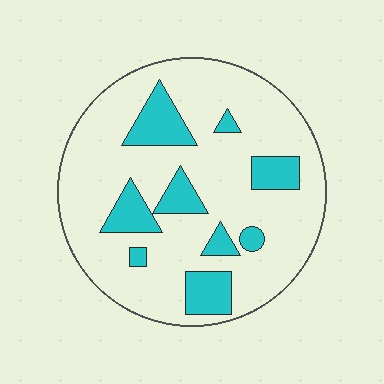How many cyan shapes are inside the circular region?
9.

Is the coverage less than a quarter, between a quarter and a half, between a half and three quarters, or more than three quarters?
Less than a quarter.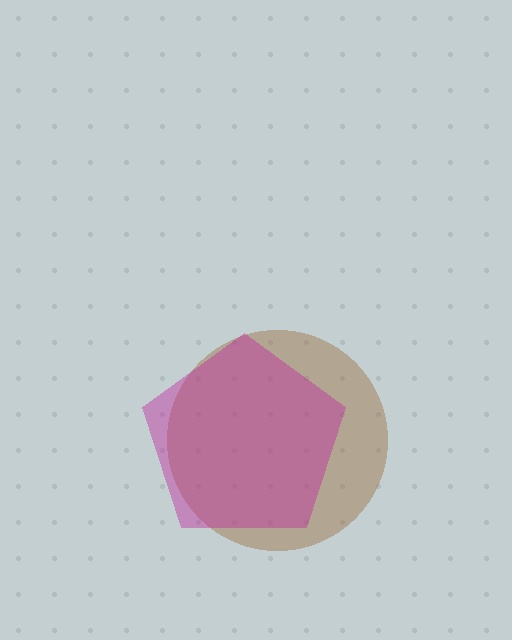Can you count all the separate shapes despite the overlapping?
Yes, there are 2 separate shapes.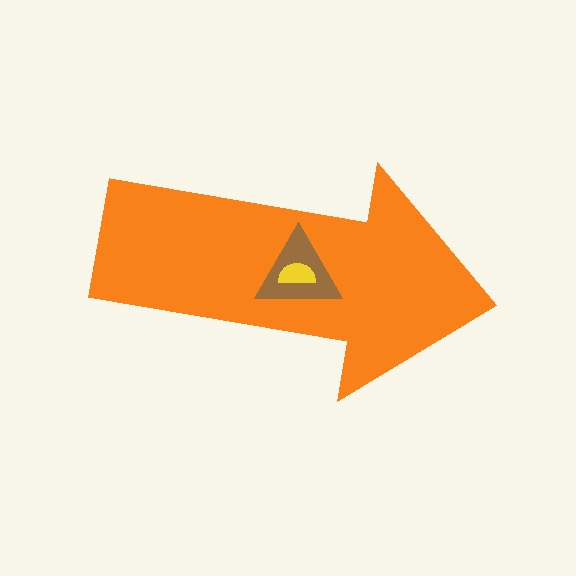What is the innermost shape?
The yellow semicircle.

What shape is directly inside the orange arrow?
The brown triangle.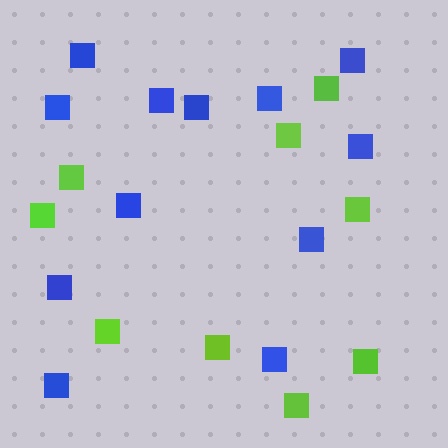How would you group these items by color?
There are 2 groups: one group of lime squares (9) and one group of blue squares (12).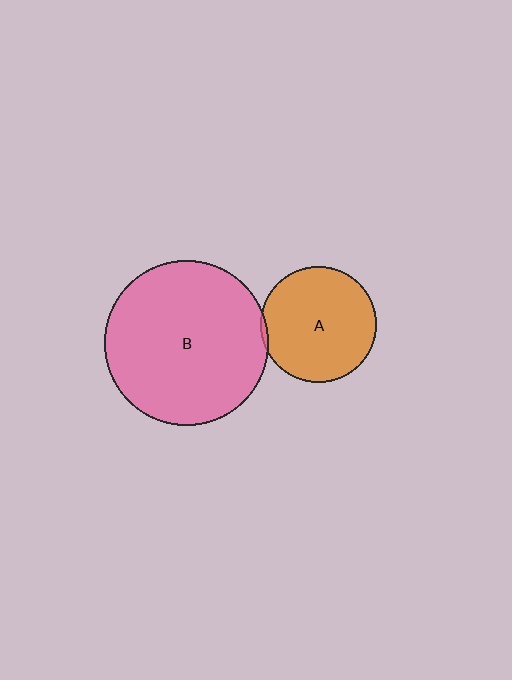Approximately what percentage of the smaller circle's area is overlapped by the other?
Approximately 5%.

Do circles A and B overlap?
Yes.